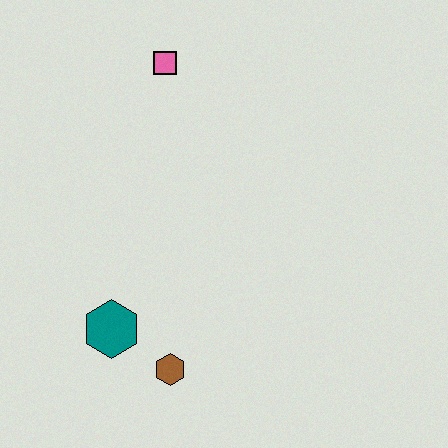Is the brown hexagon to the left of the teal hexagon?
No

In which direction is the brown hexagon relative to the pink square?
The brown hexagon is below the pink square.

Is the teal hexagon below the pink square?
Yes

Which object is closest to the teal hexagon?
The brown hexagon is closest to the teal hexagon.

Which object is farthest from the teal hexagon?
The pink square is farthest from the teal hexagon.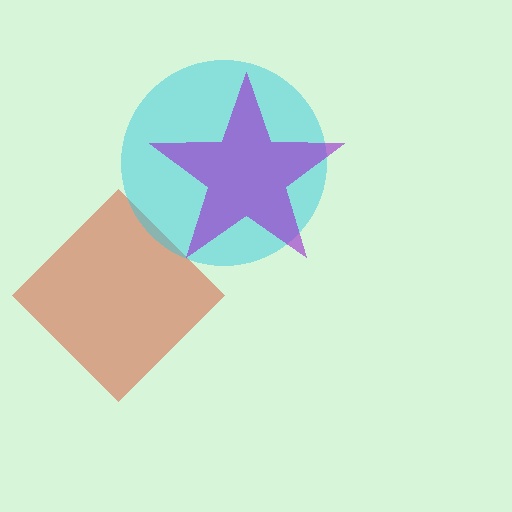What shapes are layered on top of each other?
The layered shapes are: a red diamond, a cyan circle, a purple star.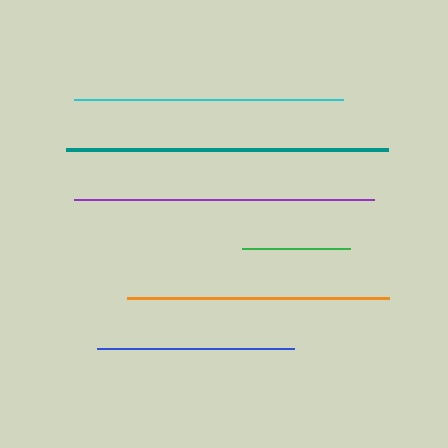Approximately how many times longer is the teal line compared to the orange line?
The teal line is approximately 1.2 times the length of the orange line.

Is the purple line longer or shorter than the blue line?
The purple line is longer than the blue line.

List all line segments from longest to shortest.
From longest to shortest: teal, purple, cyan, orange, blue, green.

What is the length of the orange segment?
The orange segment is approximately 262 pixels long.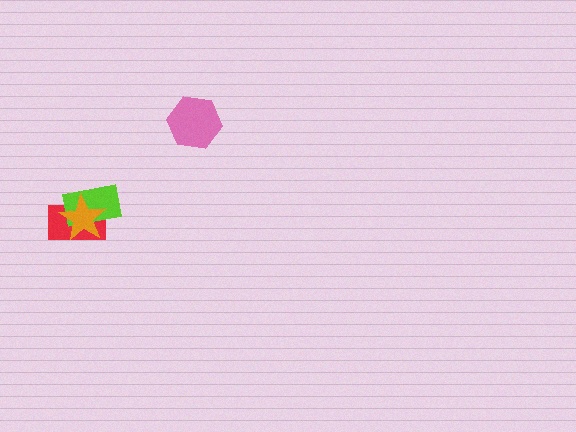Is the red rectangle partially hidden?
Yes, it is partially covered by another shape.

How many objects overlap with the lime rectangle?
2 objects overlap with the lime rectangle.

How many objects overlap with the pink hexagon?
0 objects overlap with the pink hexagon.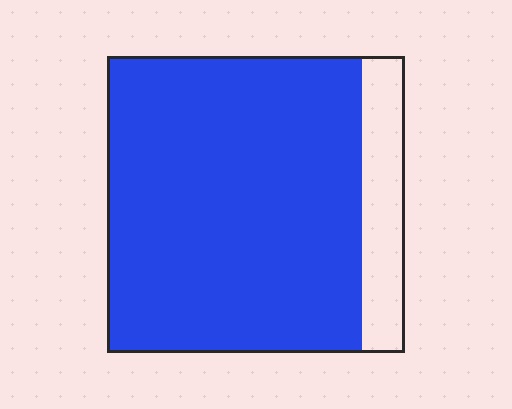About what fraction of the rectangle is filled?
About seven eighths (7/8).